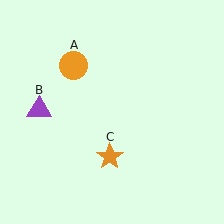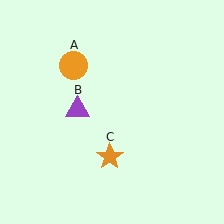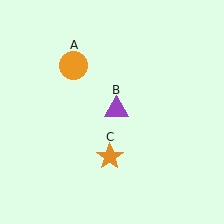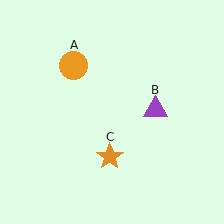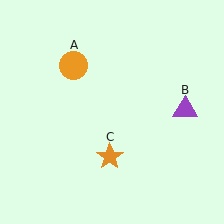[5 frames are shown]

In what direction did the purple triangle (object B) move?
The purple triangle (object B) moved right.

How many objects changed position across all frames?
1 object changed position: purple triangle (object B).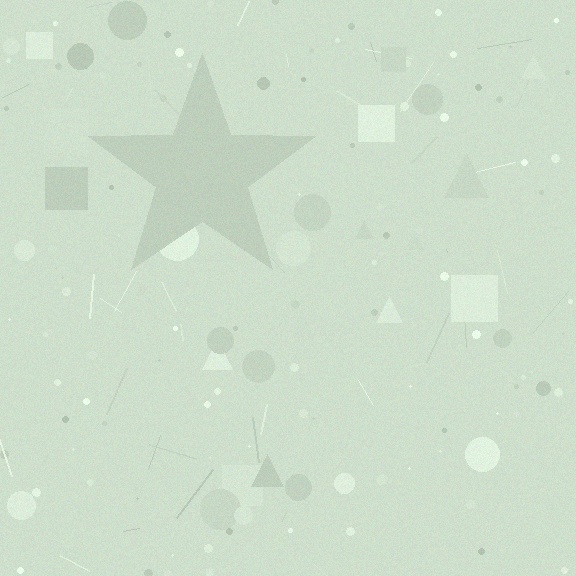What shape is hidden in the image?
A star is hidden in the image.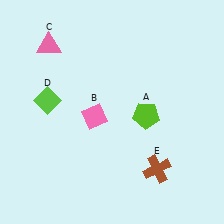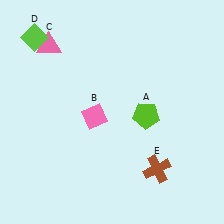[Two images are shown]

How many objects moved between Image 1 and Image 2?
1 object moved between the two images.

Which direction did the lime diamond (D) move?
The lime diamond (D) moved up.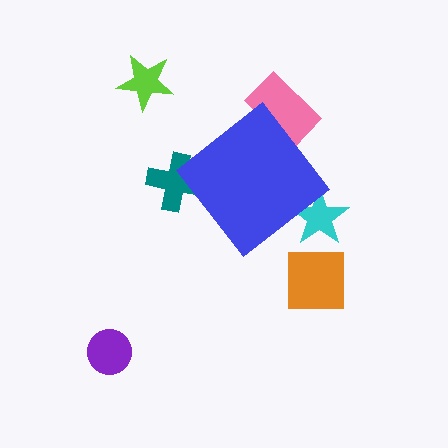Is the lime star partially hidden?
No, the lime star is fully visible.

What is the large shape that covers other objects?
A blue diamond.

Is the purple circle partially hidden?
No, the purple circle is fully visible.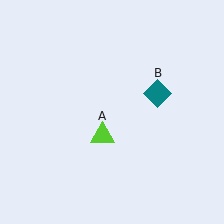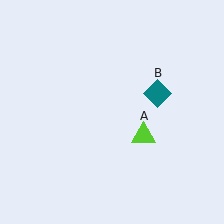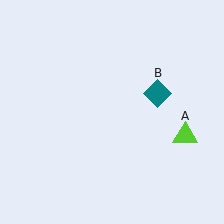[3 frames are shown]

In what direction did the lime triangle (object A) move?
The lime triangle (object A) moved right.